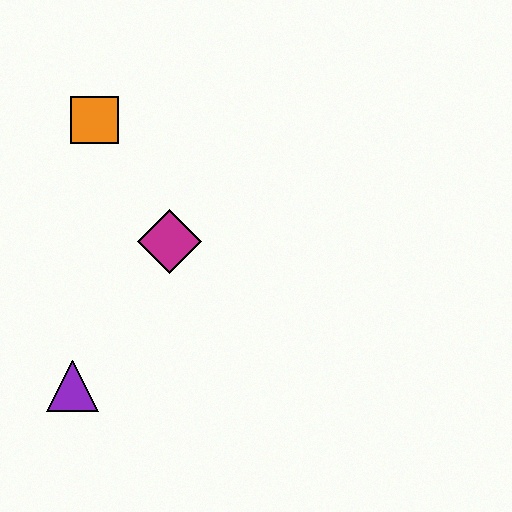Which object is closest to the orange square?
The magenta diamond is closest to the orange square.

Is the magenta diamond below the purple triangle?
No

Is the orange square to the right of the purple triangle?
Yes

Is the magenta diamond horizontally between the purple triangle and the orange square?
No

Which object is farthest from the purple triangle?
The orange square is farthest from the purple triangle.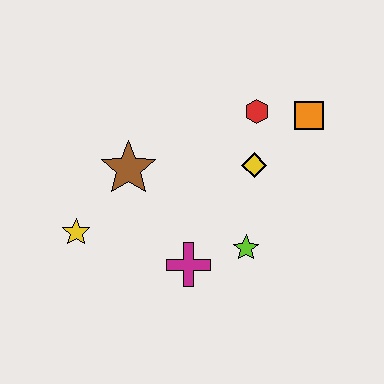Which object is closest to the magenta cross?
The lime star is closest to the magenta cross.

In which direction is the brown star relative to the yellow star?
The brown star is above the yellow star.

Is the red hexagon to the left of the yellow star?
No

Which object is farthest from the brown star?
The orange square is farthest from the brown star.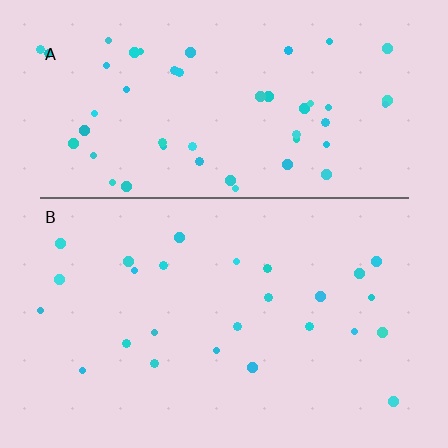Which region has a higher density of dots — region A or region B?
A (the top).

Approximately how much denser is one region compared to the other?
Approximately 2.0× — region A over region B.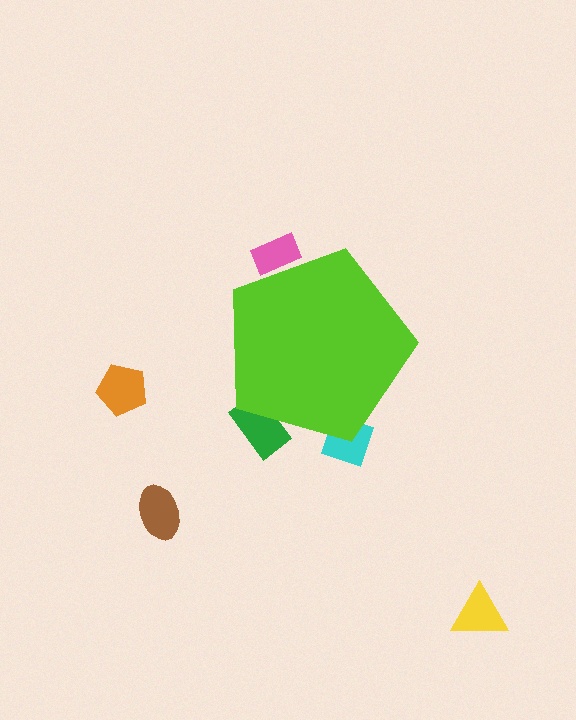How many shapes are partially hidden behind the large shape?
3 shapes are partially hidden.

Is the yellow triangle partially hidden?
No, the yellow triangle is fully visible.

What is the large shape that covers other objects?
A lime pentagon.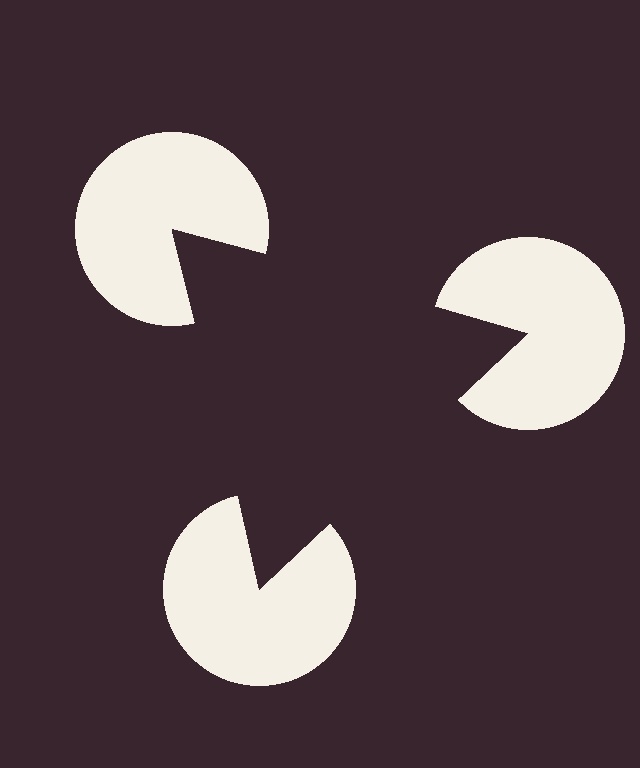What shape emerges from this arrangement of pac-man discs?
An illusory triangle — its edges are inferred from the aligned wedge cuts in the pac-man discs, not physically drawn.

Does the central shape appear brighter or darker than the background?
It typically appears slightly darker than the background, even though no actual brightness change is drawn.